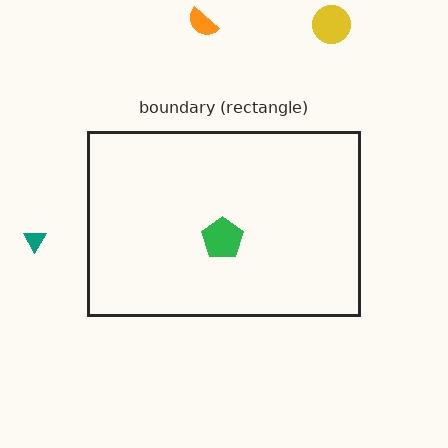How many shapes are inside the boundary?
1 inside, 3 outside.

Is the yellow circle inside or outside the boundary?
Outside.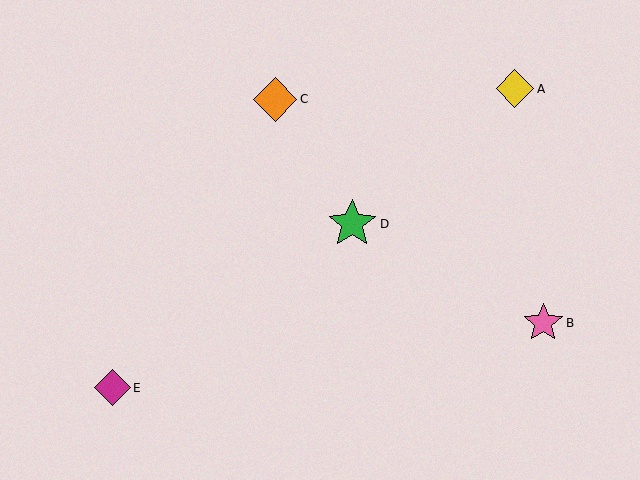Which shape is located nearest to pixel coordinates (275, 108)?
The orange diamond (labeled C) at (275, 99) is nearest to that location.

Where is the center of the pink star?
The center of the pink star is at (543, 323).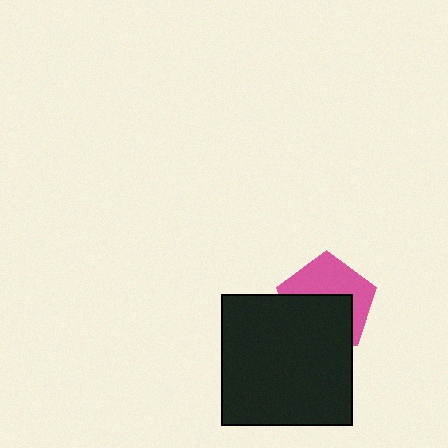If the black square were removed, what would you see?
You would see the complete pink pentagon.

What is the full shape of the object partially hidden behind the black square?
The partially hidden object is a pink pentagon.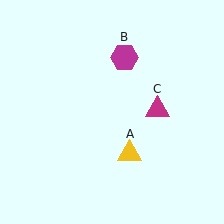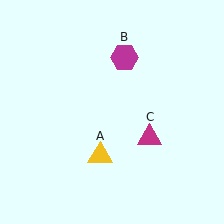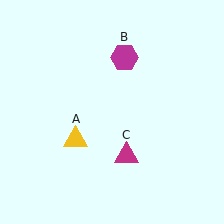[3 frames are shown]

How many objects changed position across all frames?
2 objects changed position: yellow triangle (object A), magenta triangle (object C).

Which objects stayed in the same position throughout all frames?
Magenta hexagon (object B) remained stationary.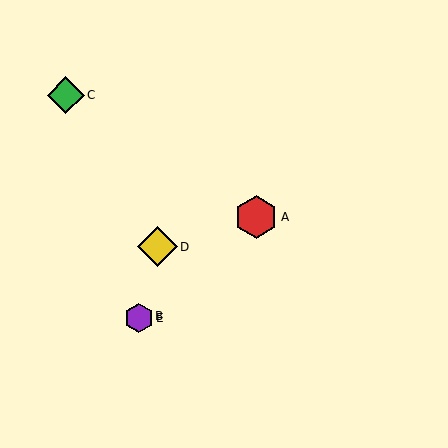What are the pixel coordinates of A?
Object A is at (256, 217).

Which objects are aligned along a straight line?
Objects A, B, E are aligned along a straight line.